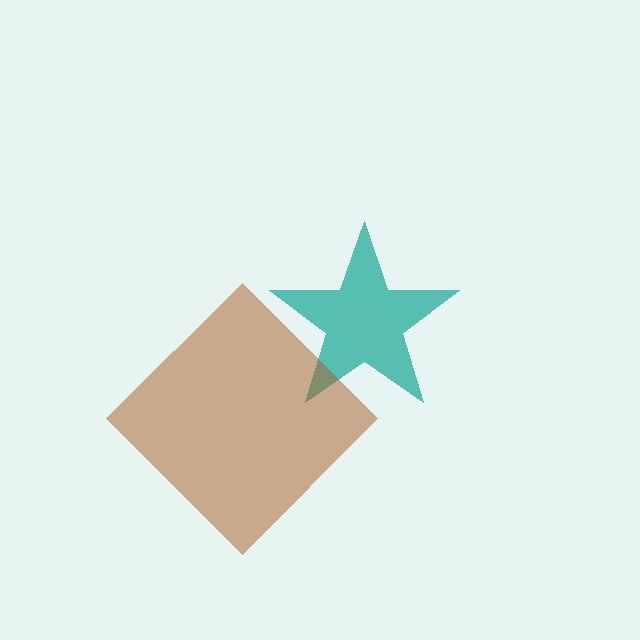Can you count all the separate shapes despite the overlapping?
Yes, there are 2 separate shapes.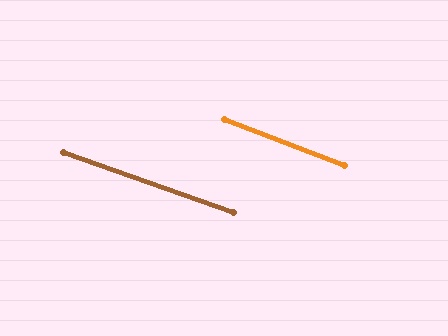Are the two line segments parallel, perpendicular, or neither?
Parallel — their directions differ by only 1.8°.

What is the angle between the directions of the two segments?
Approximately 2 degrees.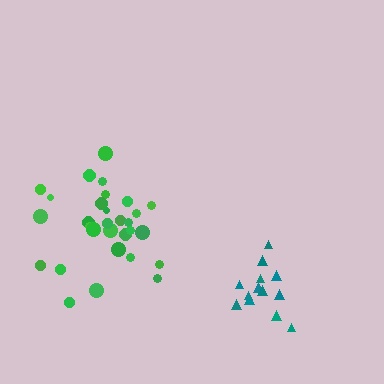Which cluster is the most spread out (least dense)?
Green.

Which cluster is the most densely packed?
Teal.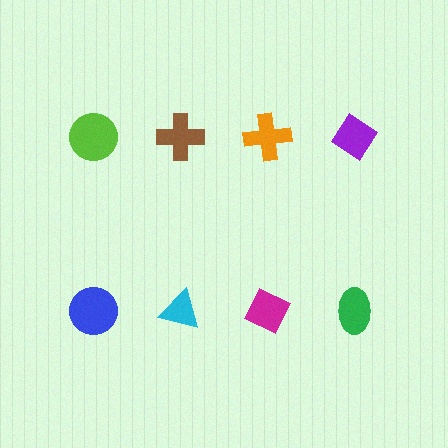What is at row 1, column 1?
A lime circle.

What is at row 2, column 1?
A blue circle.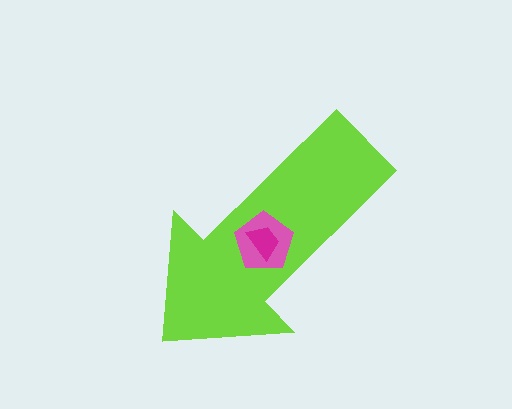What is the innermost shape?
The magenta trapezoid.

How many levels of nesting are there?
3.